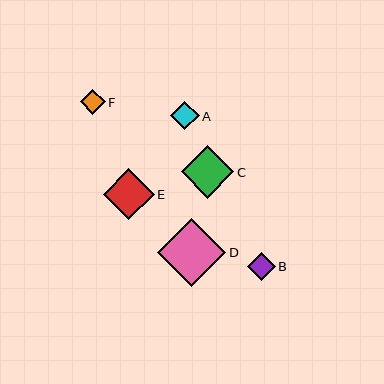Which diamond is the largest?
Diamond D is the largest with a size of approximately 68 pixels.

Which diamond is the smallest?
Diamond F is the smallest with a size of approximately 25 pixels.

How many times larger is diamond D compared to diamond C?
Diamond D is approximately 1.3 times the size of diamond C.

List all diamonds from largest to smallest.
From largest to smallest: D, C, E, A, B, F.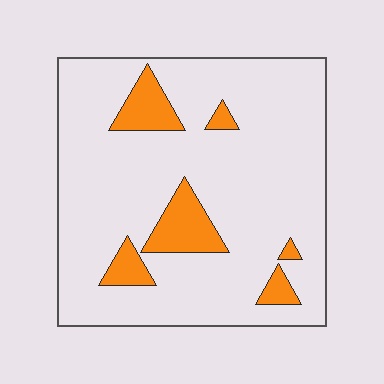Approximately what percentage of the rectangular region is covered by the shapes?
Approximately 15%.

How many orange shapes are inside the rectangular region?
6.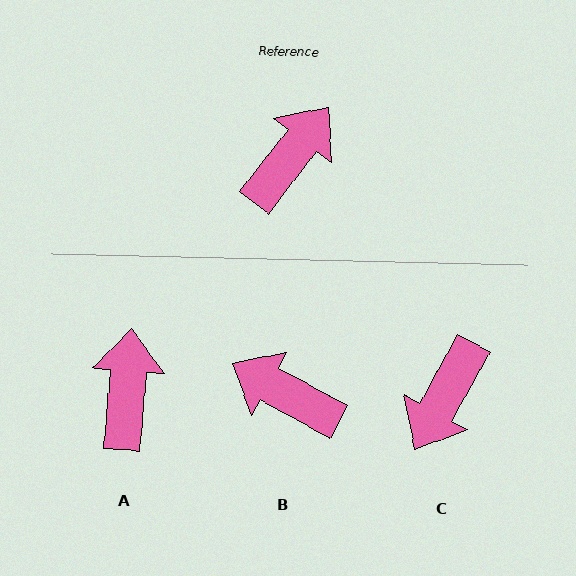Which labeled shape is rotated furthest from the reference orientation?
C, about 171 degrees away.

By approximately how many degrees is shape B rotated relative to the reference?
Approximately 99 degrees counter-clockwise.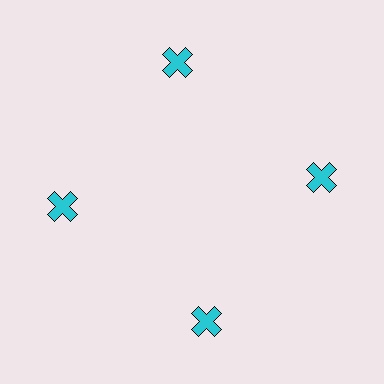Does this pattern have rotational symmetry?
Yes, this pattern has 4-fold rotational symmetry. It looks the same after rotating 90 degrees around the center.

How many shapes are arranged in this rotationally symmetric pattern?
There are 4 shapes, arranged in 4 groups of 1.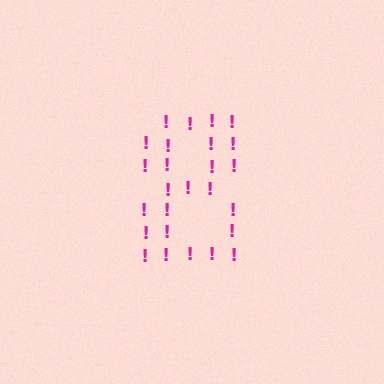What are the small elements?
The small elements are exclamation marks.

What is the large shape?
The large shape is the digit 8.